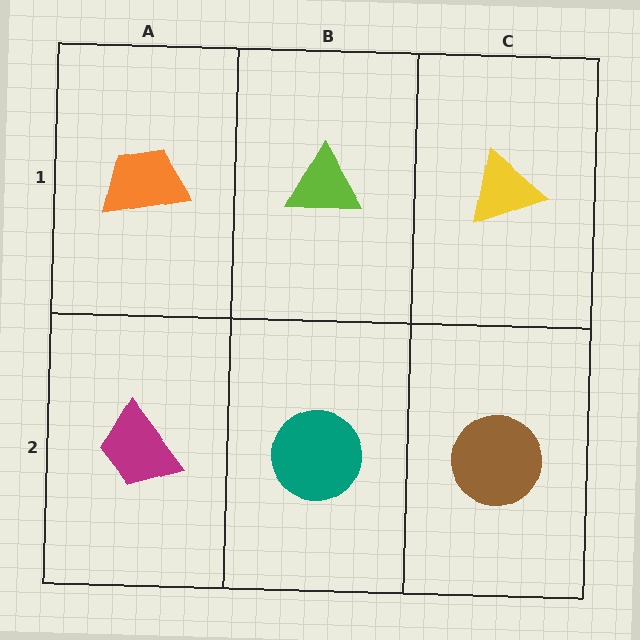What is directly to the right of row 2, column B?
A brown circle.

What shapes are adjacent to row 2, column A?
An orange trapezoid (row 1, column A), a teal circle (row 2, column B).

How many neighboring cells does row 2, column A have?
2.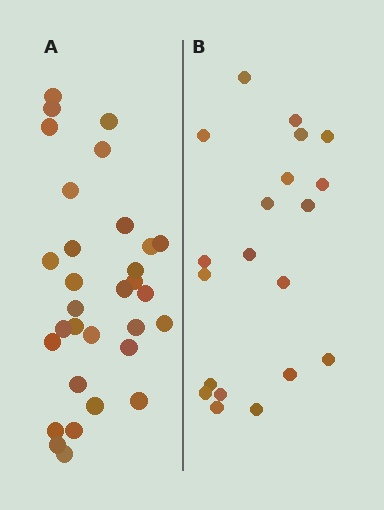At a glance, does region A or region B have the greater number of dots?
Region A (the left region) has more dots.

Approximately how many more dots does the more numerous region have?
Region A has roughly 12 or so more dots than region B.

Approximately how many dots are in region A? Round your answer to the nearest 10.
About 30 dots. (The exact count is 31, which rounds to 30.)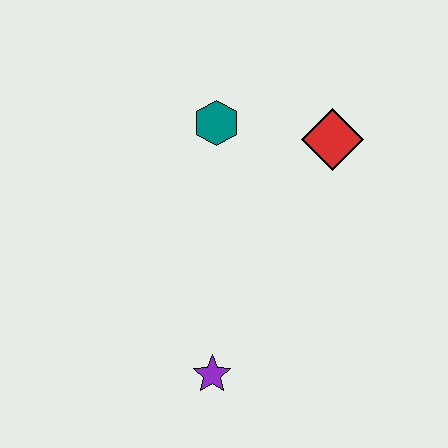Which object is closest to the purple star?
The teal hexagon is closest to the purple star.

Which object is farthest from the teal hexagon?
The purple star is farthest from the teal hexagon.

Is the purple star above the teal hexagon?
No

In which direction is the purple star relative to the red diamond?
The purple star is below the red diamond.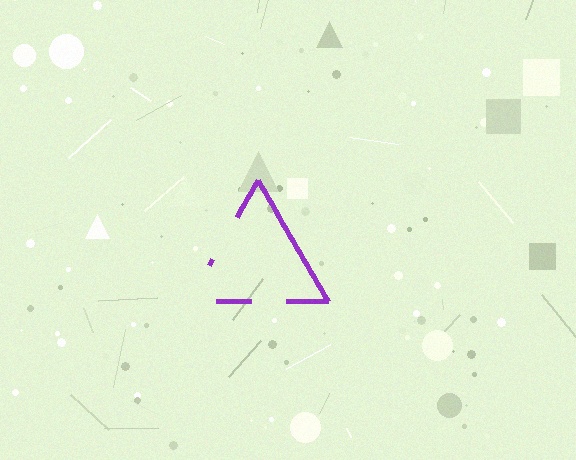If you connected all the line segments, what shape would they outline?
They would outline a triangle.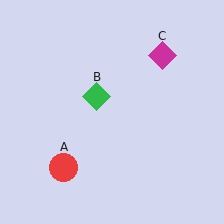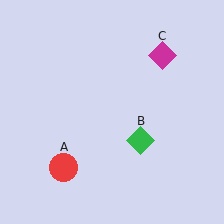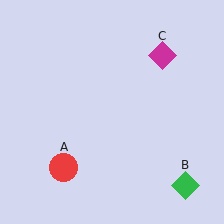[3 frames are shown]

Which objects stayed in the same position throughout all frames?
Red circle (object A) and magenta diamond (object C) remained stationary.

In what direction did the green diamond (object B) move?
The green diamond (object B) moved down and to the right.